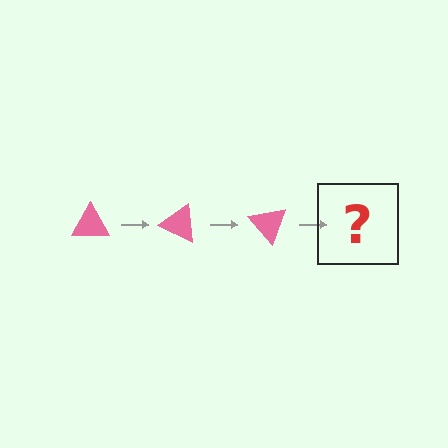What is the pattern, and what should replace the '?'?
The pattern is that the triangle rotates 25 degrees each step. The '?' should be a pink triangle rotated 75 degrees.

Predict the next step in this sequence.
The next step is a pink triangle rotated 75 degrees.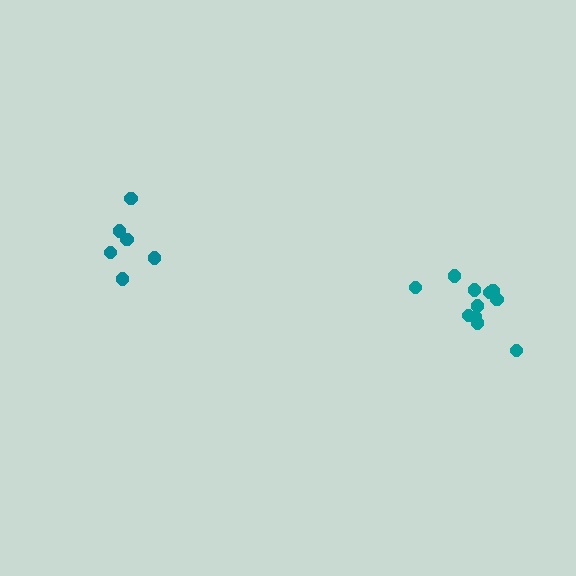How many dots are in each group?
Group 1: 6 dots, Group 2: 11 dots (17 total).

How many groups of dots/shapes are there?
There are 2 groups.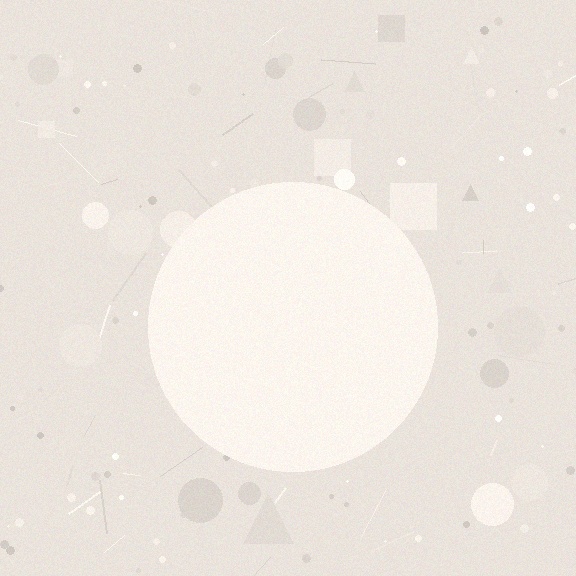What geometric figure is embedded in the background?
A circle is embedded in the background.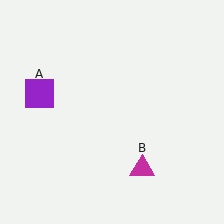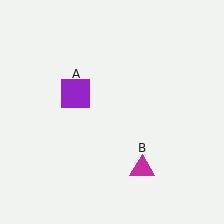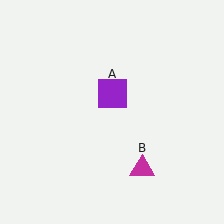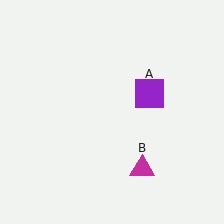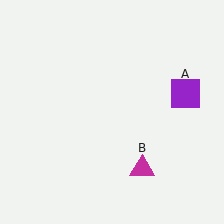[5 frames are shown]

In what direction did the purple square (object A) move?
The purple square (object A) moved right.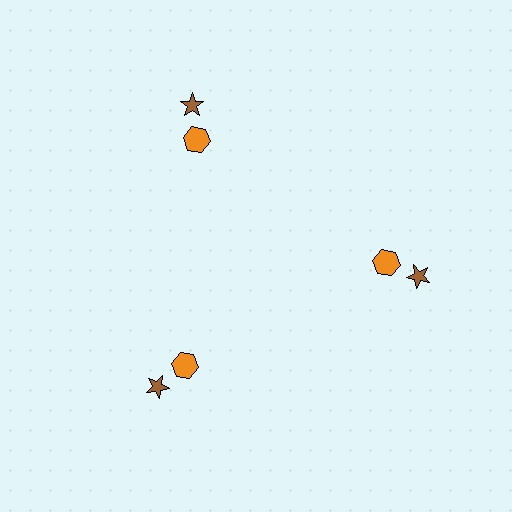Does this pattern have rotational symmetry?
Yes, this pattern has 3-fold rotational symmetry. It looks the same after rotating 120 degrees around the center.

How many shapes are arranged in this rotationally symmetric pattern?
There are 6 shapes, arranged in 3 groups of 2.